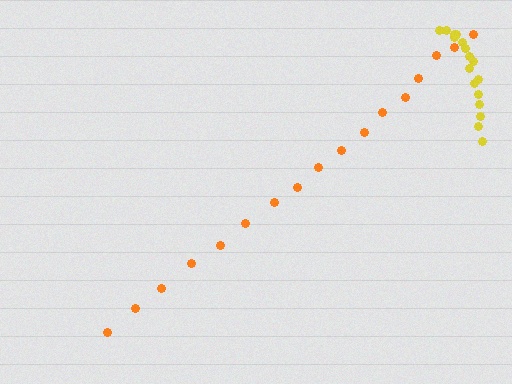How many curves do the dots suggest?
There are 2 distinct paths.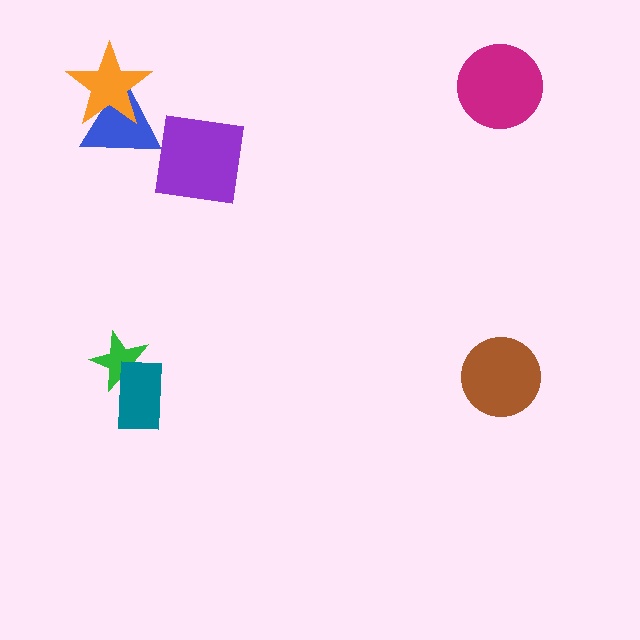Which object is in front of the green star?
The teal rectangle is in front of the green star.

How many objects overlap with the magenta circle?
0 objects overlap with the magenta circle.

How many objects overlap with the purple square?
0 objects overlap with the purple square.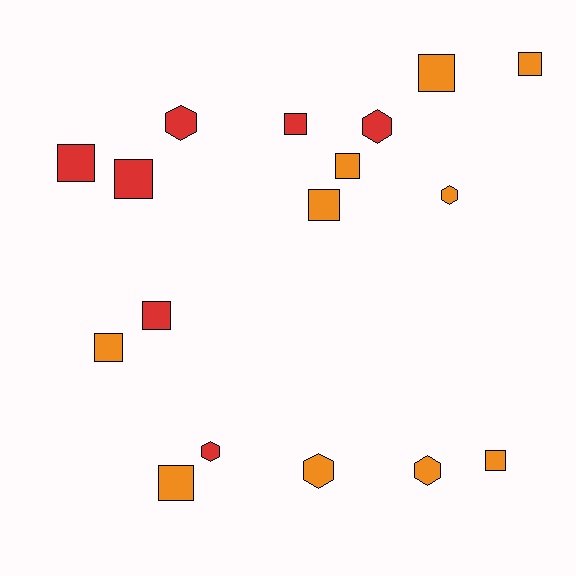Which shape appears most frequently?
Square, with 11 objects.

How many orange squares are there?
There are 7 orange squares.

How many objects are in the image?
There are 17 objects.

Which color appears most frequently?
Orange, with 10 objects.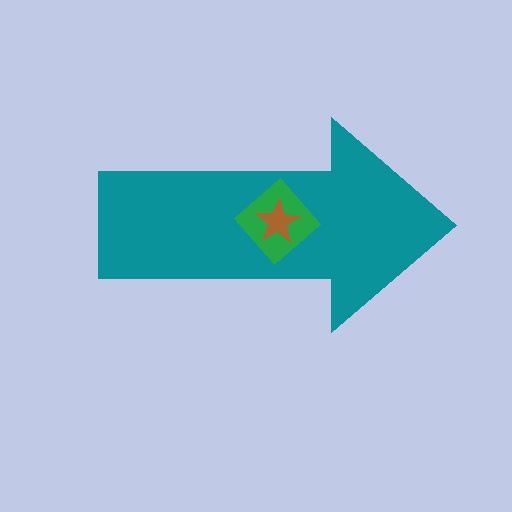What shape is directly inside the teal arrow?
The green diamond.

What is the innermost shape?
The brown star.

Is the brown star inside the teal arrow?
Yes.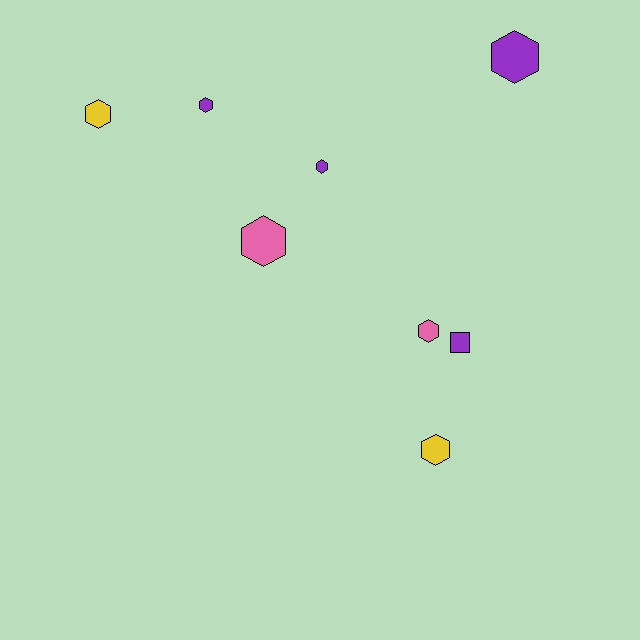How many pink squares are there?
There are no pink squares.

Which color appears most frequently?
Purple, with 4 objects.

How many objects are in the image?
There are 8 objects.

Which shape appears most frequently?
Hexagon, with 7 objects.